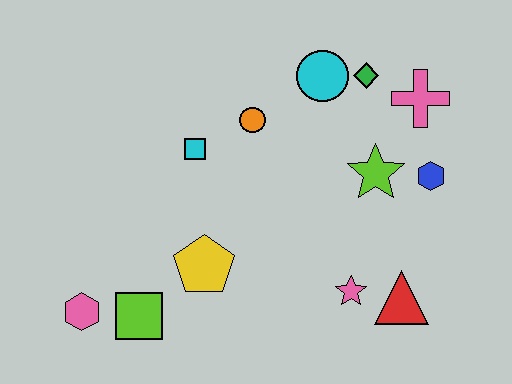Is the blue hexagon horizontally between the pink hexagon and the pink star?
No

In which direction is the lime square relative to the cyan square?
The lime square is below the cyan square.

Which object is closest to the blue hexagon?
The lime star is closest to the blue hexagon.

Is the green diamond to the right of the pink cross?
No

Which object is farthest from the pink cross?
The pink hexagon is farthest from the pink cross.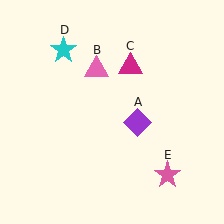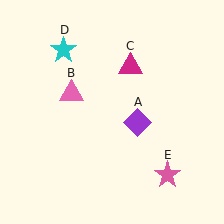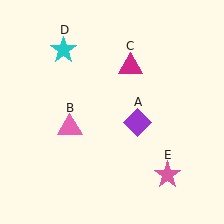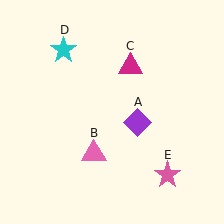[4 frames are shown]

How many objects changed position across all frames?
1 object changed position: pink triangle (object B).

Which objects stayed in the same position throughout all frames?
Purple diamond (object A) and magenta triangle (object C) and cyan star (object D) and pink star (object E) remained stationary.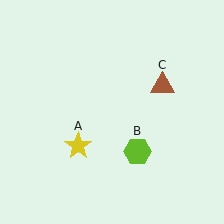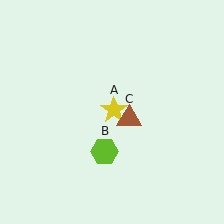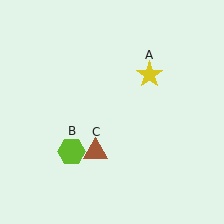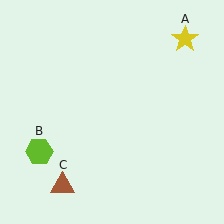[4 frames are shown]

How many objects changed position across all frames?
3 objects changed position: yellow star (object A), lime hexagon (object B), brown triangle (object C).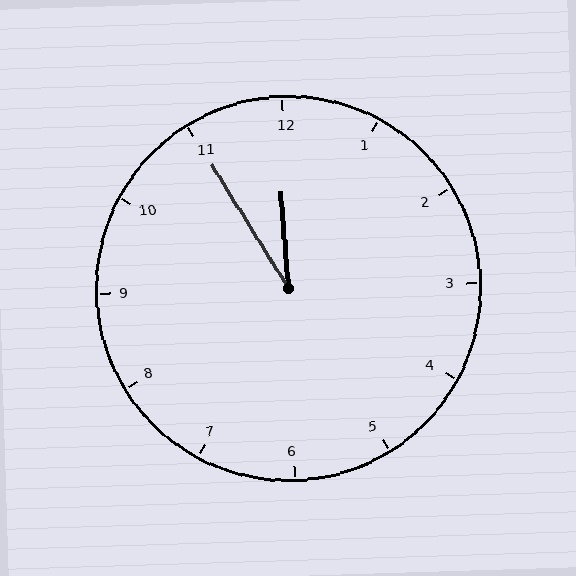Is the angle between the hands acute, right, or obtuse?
It is acute.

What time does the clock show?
11:55.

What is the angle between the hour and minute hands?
Approximately 28 degrees.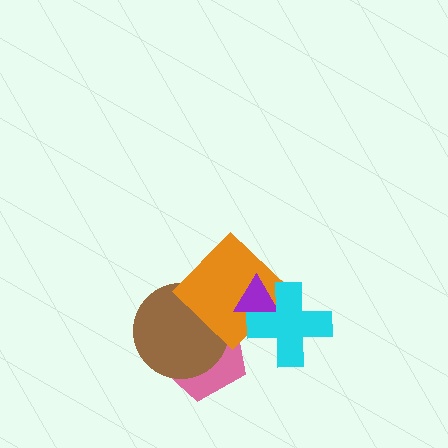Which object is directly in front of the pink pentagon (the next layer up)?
The brown circle is directly in front of the pink pentagon.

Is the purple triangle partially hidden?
Yes, it is partially covered by another shape.